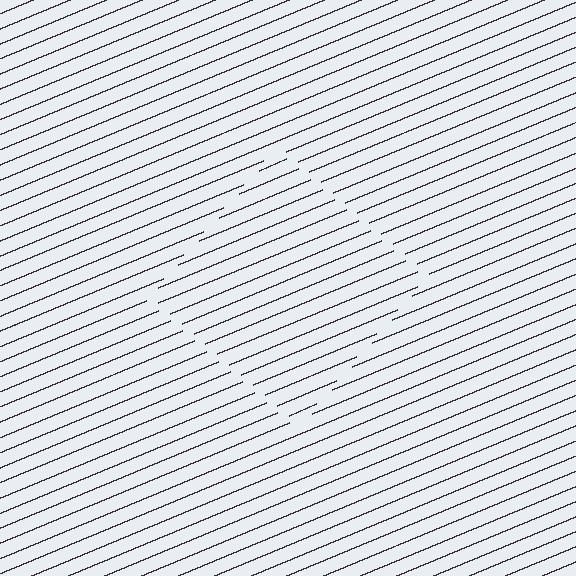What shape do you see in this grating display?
An illusory square. The interior of the shape contains the same grating, shifted by half a period — the contour is defined by the phase discontinuity where line-ends from the inner and outer gratings abut.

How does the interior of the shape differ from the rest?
The interior of the shape contains the same grating, shifted by half a period — the contour is defined by the phase discontinuity where line-ends from the inner and outer gratings abut.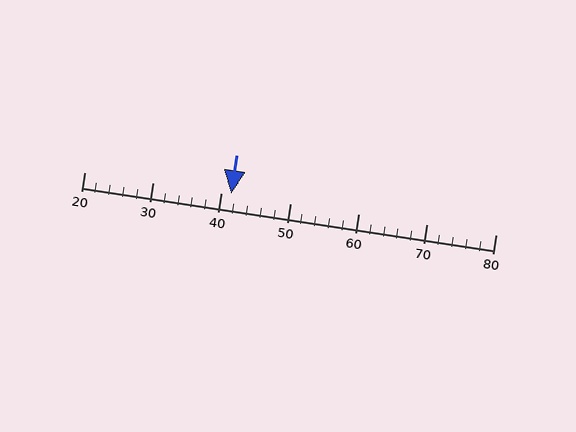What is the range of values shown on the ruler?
The ruler shows values from 20 to 80.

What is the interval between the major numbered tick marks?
The major tick marks are spaced 10 units apart.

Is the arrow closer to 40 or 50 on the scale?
The arrow is closer to 40.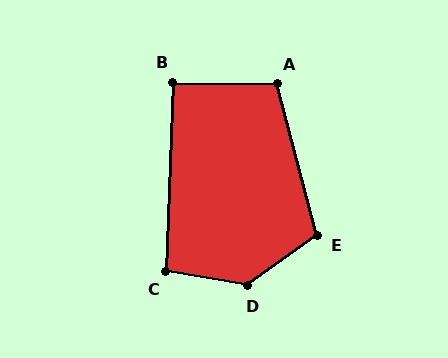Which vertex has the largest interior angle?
D, at approximately 134 degrees.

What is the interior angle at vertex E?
Approximately 111 degrees (obtuse).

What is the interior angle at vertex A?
Approximately 105 degrees (obtuse).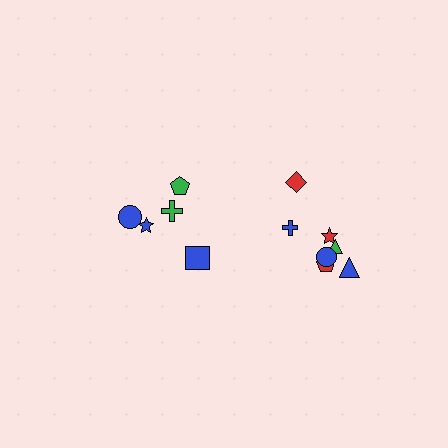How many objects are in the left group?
There are 5 objects.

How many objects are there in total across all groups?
There are 12 objects.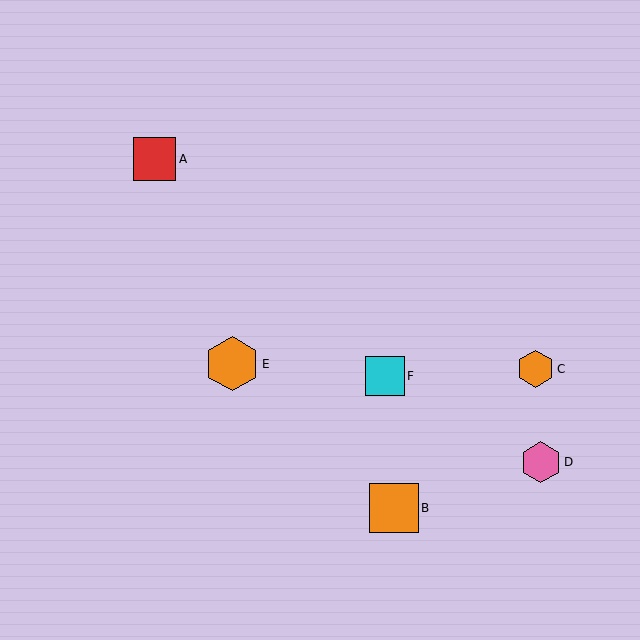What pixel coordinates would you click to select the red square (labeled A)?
Click at (155, 159) to select the red square A.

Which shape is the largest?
The orange hexagon (labeled E) is the largest.